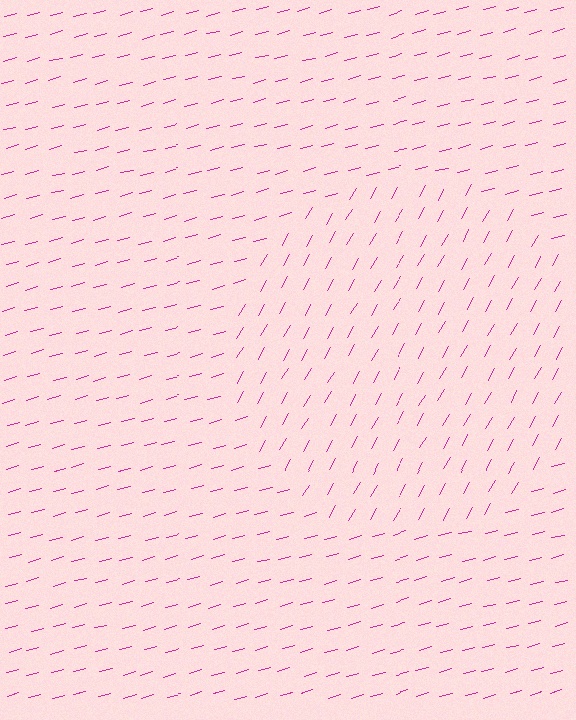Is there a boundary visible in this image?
Yes, there is a texture boundary formed by a change in line orientation.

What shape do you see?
I see a circle.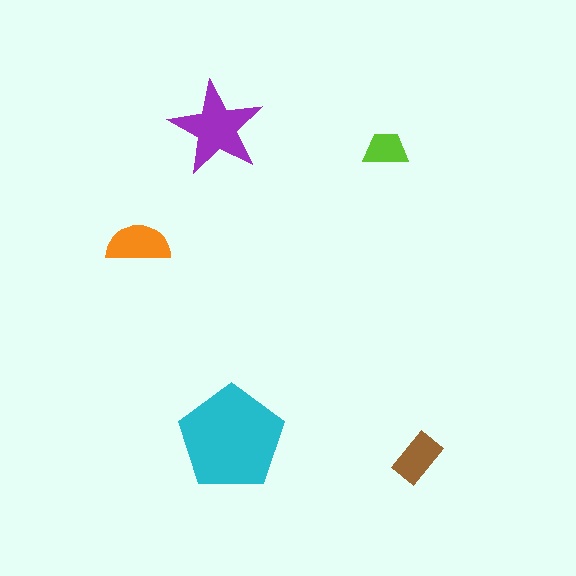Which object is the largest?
The cyan pentagon.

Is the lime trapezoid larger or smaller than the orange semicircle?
Smaller.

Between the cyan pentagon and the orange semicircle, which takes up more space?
The cyan pentagon.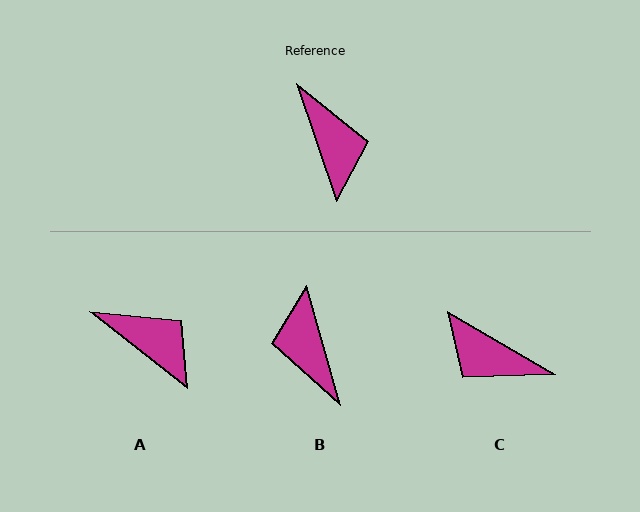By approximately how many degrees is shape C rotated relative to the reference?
Approximately 139 degrees clockwise.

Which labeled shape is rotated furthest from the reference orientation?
B, about 178 degrees away.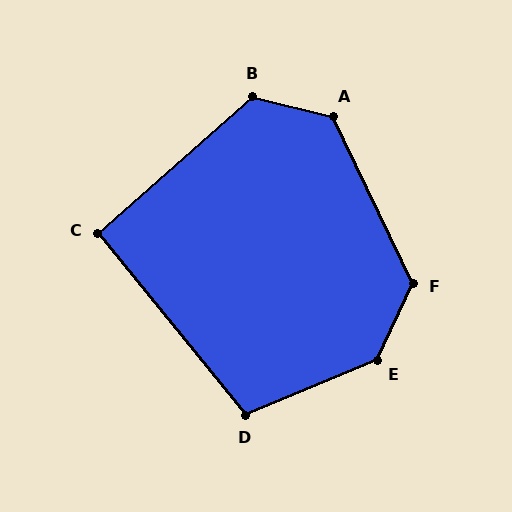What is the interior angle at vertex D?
Approximately 106 degrees (obtuse).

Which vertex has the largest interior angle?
E, at approximately 138 degrees.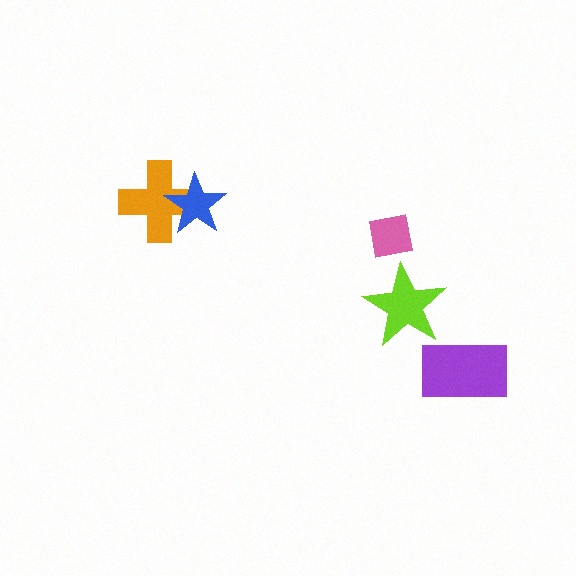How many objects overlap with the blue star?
1 object overlaps with the blue star.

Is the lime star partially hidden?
No, no other shape covers it.